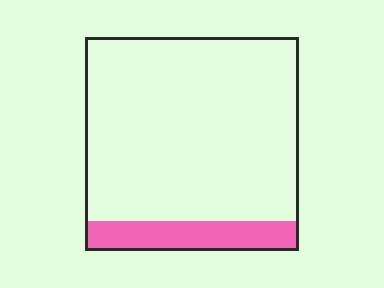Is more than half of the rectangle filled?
No.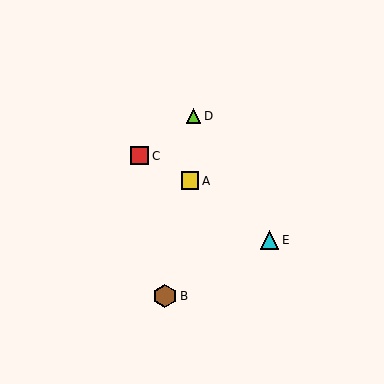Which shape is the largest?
The brown hexagon (labeled B) is the largest.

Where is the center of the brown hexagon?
The center of the brown hexagon is at (165, 296).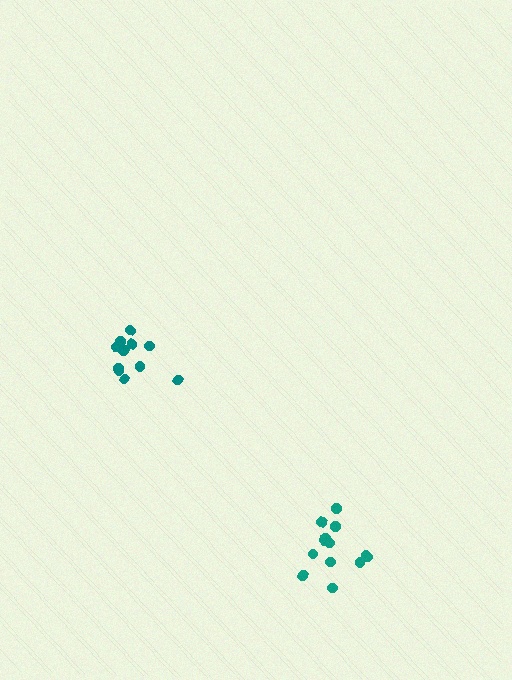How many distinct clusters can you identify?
There are 2 distinct clusters.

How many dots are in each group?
Group 1: 11 dots, Group 2: 13 dots (24 total).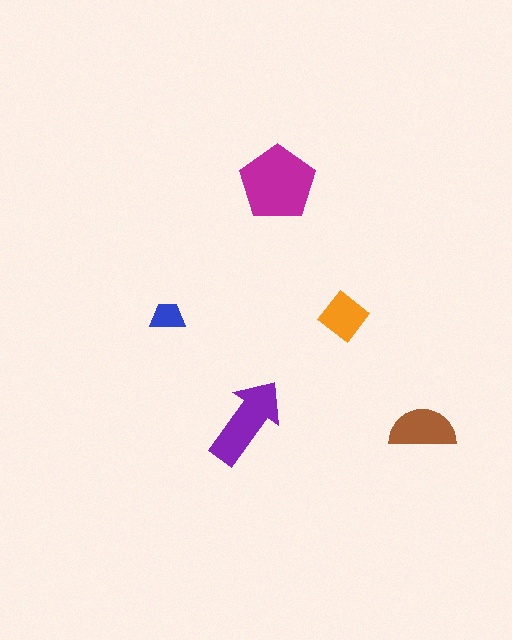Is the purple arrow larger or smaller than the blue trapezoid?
Larger.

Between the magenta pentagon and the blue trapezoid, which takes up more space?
The magenta pentagon.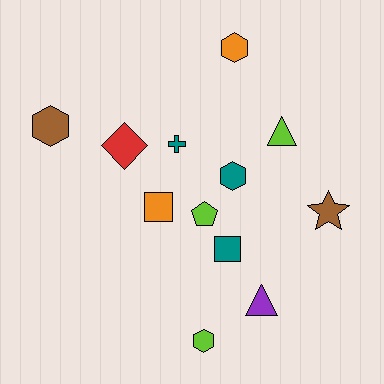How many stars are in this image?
There is 1 star.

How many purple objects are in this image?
There is 1 purple object.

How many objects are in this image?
There are 12 objects.